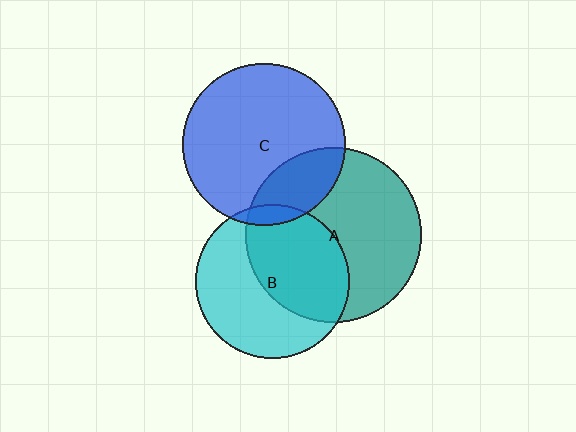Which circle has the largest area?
Circle A (teal).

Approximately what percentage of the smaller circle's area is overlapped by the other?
Approximately 50%.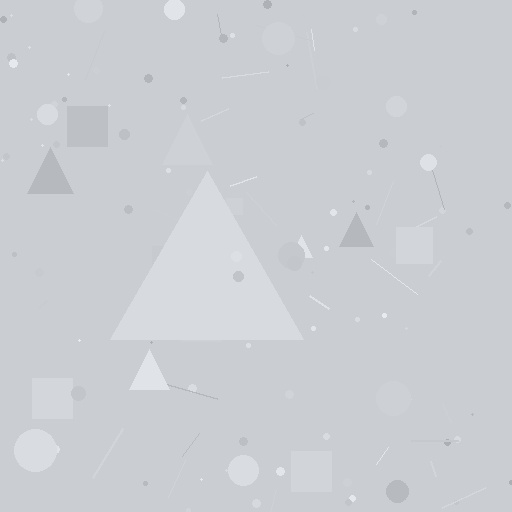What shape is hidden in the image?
A triangle is hidden in the image.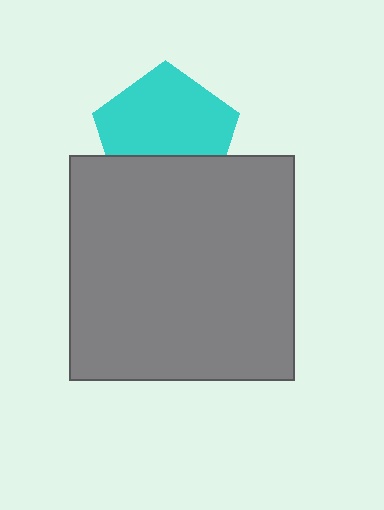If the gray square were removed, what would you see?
You would see the complete cyan pentagon.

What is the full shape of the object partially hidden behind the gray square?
The partially hidden object is a cyan pentagon.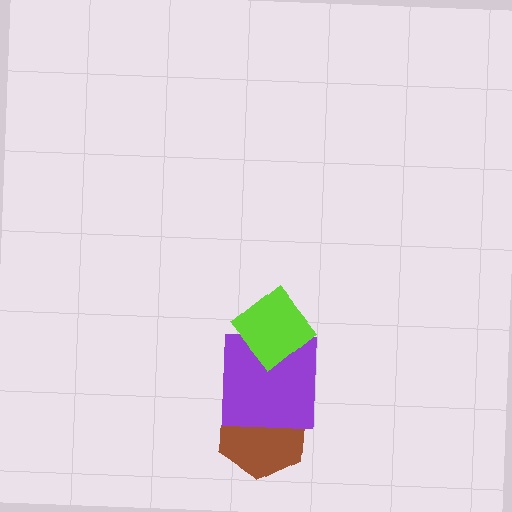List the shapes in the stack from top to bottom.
From top to bottom: the lime diamond, the purple square, the brown hexagon.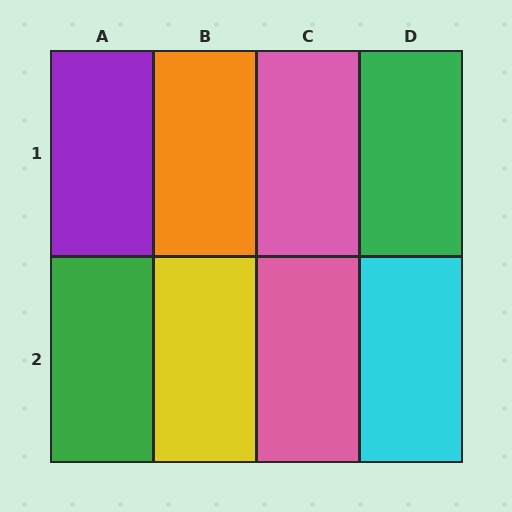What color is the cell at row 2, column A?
Green.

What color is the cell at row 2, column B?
Yellow.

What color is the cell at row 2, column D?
Cyan.